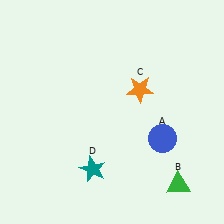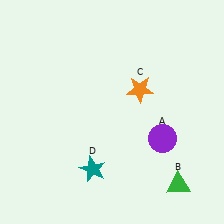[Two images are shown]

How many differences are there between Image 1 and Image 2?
There is 1 difference between the two images.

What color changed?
The circle (A) changed from blue in Image 1 to purple in Image 2.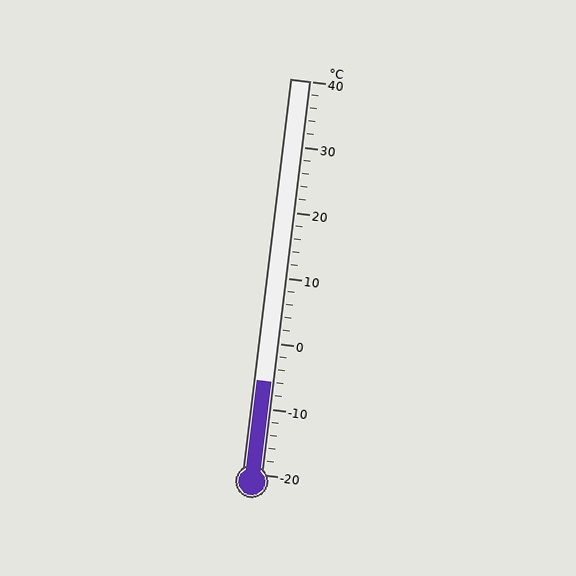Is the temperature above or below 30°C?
The temperature is below 30°C.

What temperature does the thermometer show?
The thermometer shows approximately -6°C.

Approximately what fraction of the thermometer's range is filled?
The thermometer is filled to approximately 25% of its range.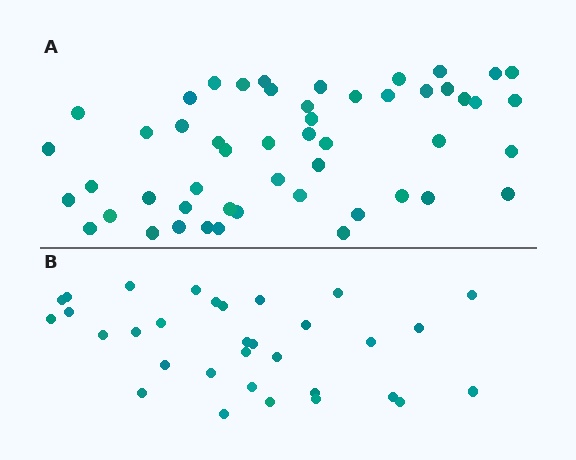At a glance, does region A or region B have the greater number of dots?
Region A (the top region) has more dots.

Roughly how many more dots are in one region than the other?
Region A has approximately 20 more dots than region B.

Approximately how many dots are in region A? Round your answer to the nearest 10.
About 50 dots. (The exact count is 51, which rounds to 50.)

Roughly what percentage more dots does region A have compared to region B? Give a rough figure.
About 60% more.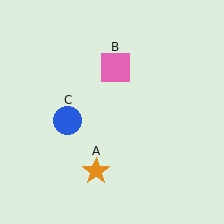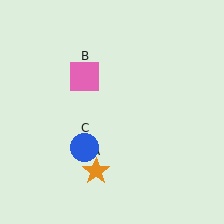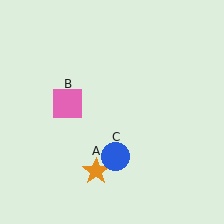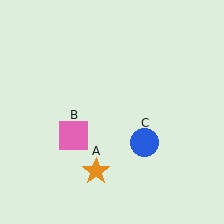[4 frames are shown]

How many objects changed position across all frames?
2 objects changed position: pink square (object B), blue circle (object C).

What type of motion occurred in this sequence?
The pink square (object B), blue circle (object C) rotated counterclockwise around the center of the scene.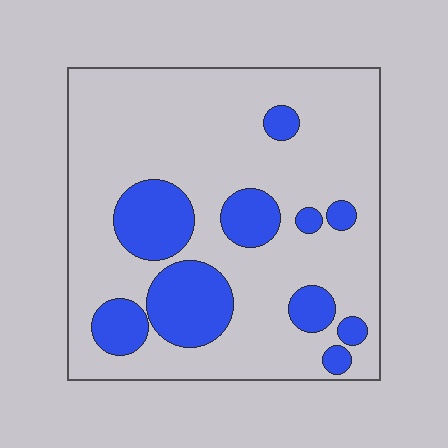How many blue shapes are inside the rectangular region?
10.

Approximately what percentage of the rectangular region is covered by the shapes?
Approximately 25%.